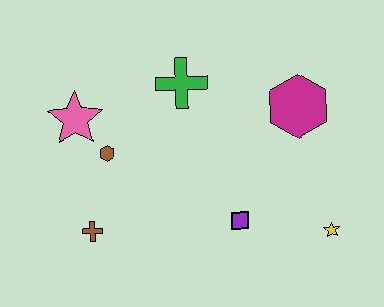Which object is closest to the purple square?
The yellow star is closest to the purple square.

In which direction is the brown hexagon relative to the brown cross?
The brown hexagon is above the brown cross.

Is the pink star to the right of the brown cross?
No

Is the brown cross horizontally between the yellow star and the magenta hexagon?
No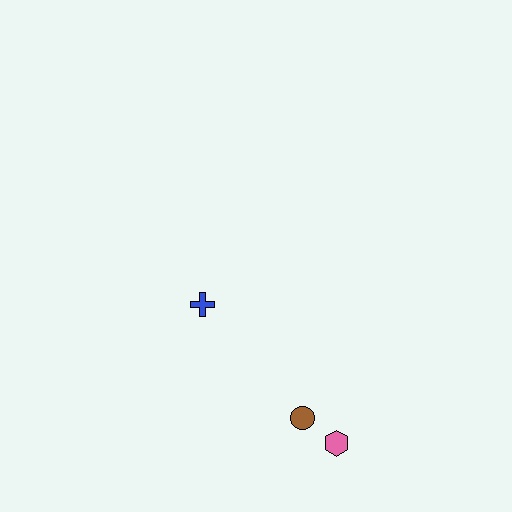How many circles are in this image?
There is 1 circle.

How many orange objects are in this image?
There are no orange objects.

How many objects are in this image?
There are 3 objects.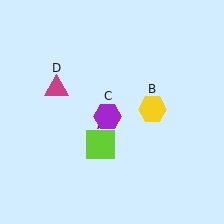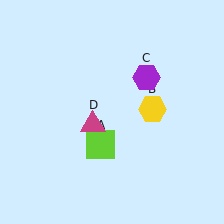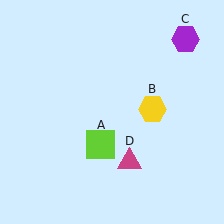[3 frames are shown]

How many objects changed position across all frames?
2 objects changed position: purple hexagon (object C), magenta triangle (object D).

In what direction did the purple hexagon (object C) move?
The purple hexagon (object C) moved up and to the right.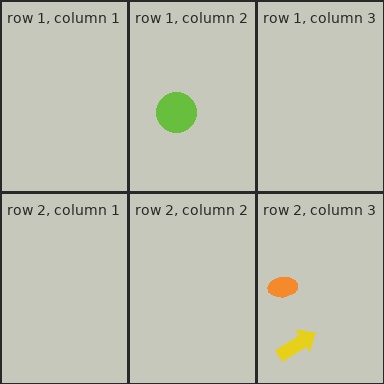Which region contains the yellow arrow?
The row 2, column 3 region.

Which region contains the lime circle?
The row 1, column 2 region.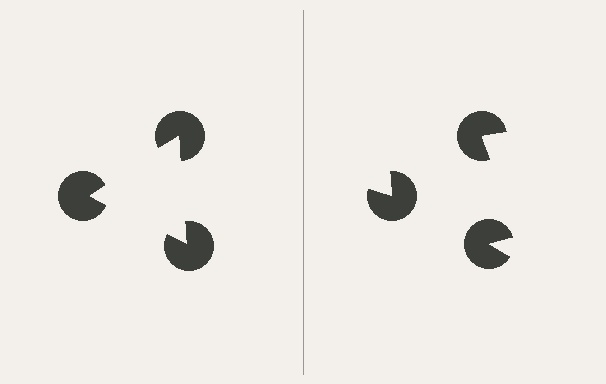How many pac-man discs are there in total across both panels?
6 — 3 on each side.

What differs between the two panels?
The pac-man discs are positioned identically on both sides; only the wedge orientations differ. On the left they align to a triangle; on the right they are misaligned.